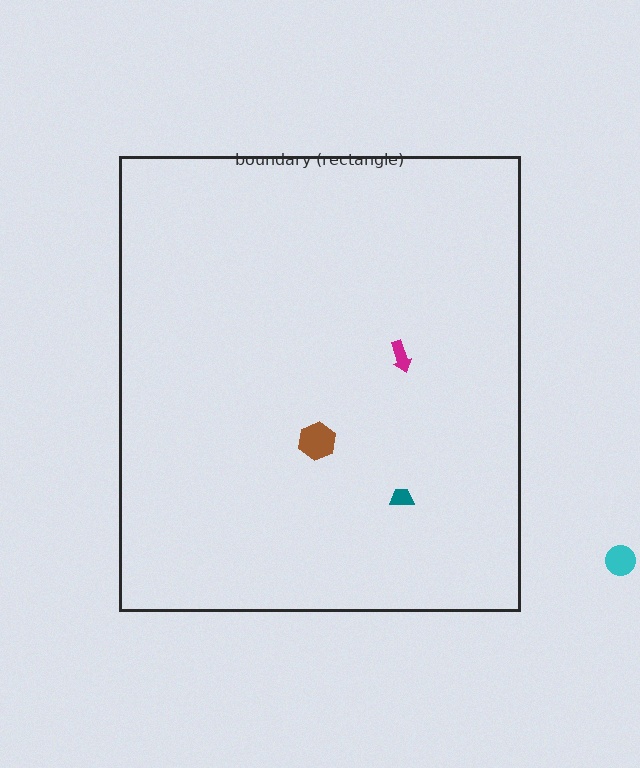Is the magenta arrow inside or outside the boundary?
Inside.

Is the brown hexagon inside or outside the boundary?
Inside.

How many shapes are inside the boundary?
3 inside, 1 outside.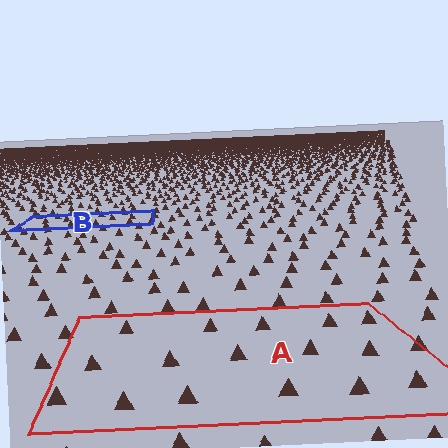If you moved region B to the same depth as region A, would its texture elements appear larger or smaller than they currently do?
They would appear larger. At a closer depth, the same texture elements are projected at a bigger on-screen size.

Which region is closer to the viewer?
Region A is closer. The texture elements there are larger and more spread out.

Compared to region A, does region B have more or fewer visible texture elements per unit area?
Region B has more texture elements per unit area — they are packed more densely because it is farther away.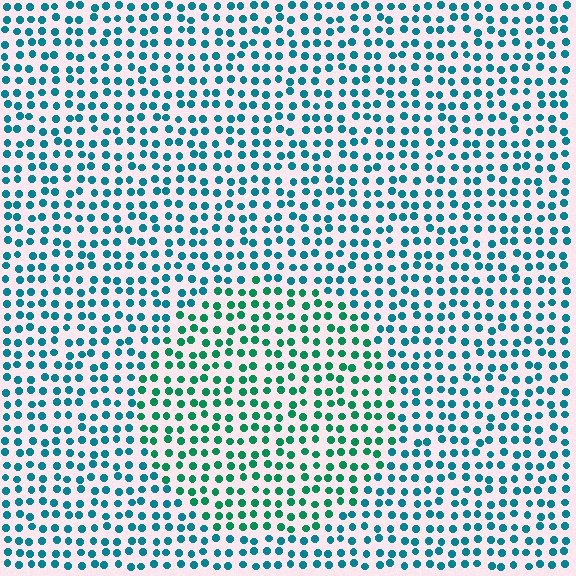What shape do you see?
I see a circle.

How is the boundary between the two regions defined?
The boundary is defined purely by a slight shift in hue (about 31 degrees). Spacing, size, and orientation are identical on both sides.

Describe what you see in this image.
The image is filled with small teal elements in a uniform arrangement. A circle-shaped region is visible where the elements are tinted to a slightly different hue, forming a subtle color boundary.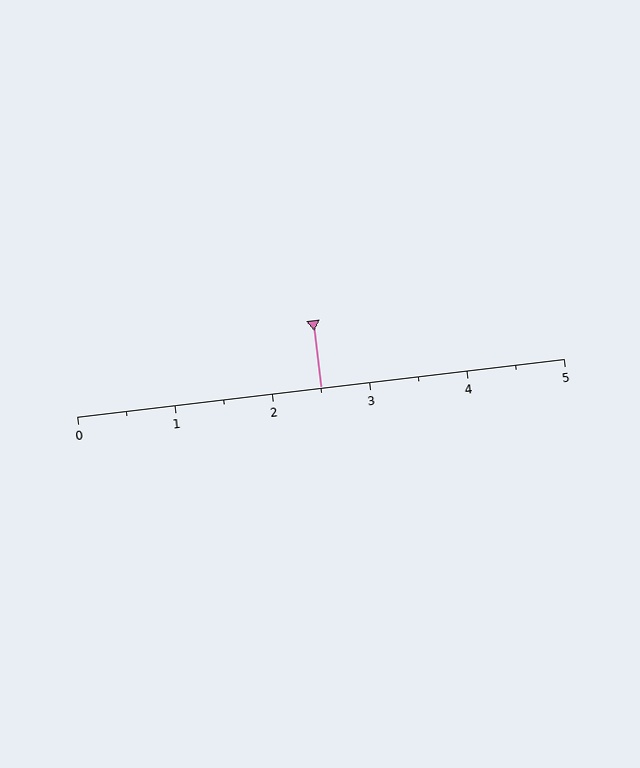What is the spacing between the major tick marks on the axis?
The major ticks are spaced 1 apart.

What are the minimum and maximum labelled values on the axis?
The axis runs from 0 to 5.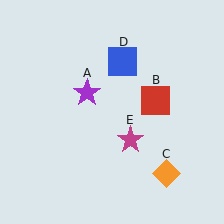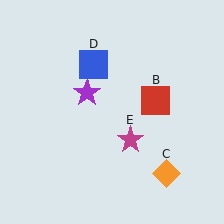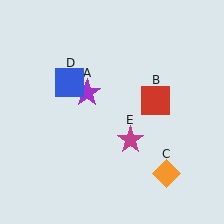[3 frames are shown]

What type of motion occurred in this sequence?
The blue square (object D) rotated counterclockwise around the center of the scene.